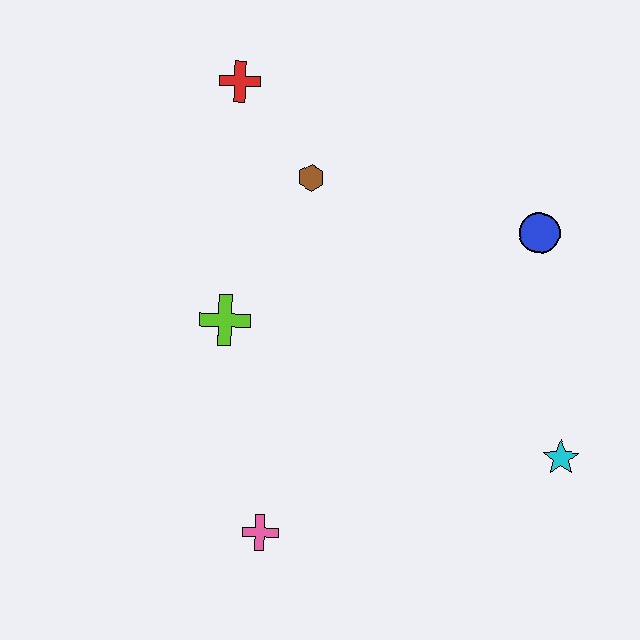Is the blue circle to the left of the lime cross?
No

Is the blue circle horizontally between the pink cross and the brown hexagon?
No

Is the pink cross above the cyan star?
No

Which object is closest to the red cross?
The brown hexagon is closest to the red cross.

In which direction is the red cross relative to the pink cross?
The red cross is above the pink cross.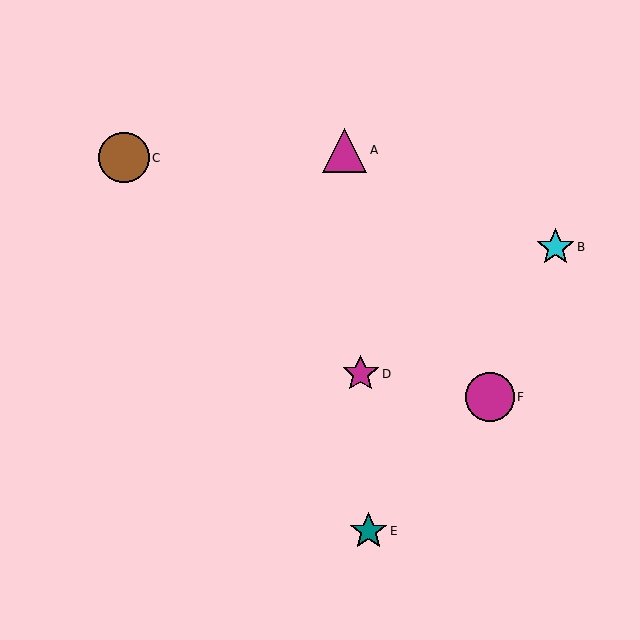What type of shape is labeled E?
Shape E is a teal star.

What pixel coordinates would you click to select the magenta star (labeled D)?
Click at (361, 374) to select the magenta star D.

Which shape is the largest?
The brown circle (labeled C) is the largest.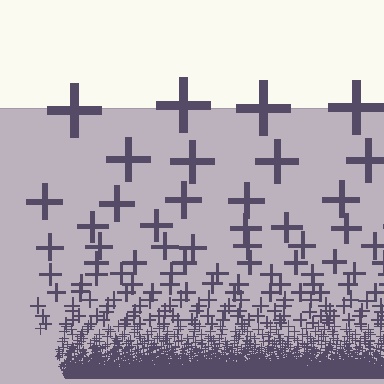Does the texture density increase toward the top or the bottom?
Density increases toward the bottom.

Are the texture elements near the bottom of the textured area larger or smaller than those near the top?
Smaller. The gradient is inverted — elements near the bottom are smaller and denser.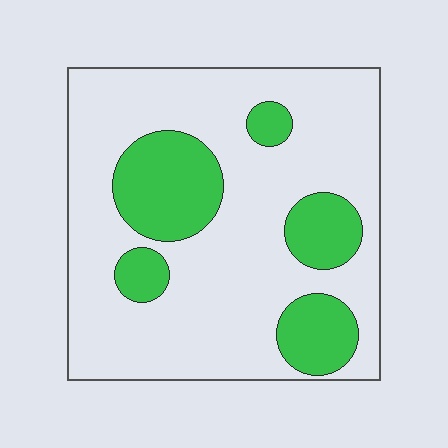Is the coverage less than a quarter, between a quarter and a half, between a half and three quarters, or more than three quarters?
Less than a quarter.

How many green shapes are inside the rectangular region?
5.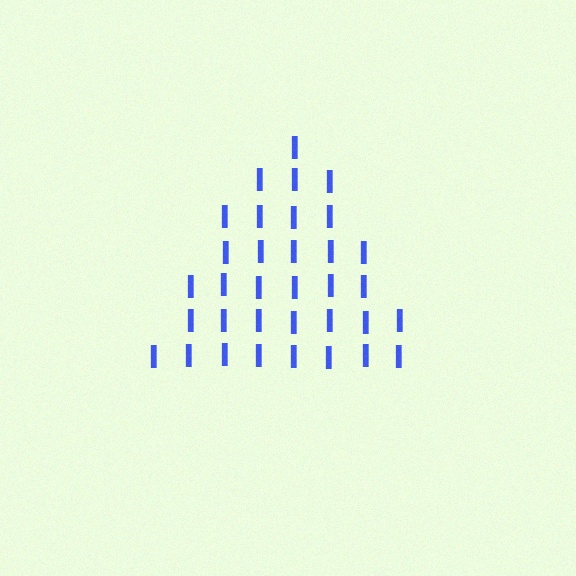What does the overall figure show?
The overall figure shows a triangle.